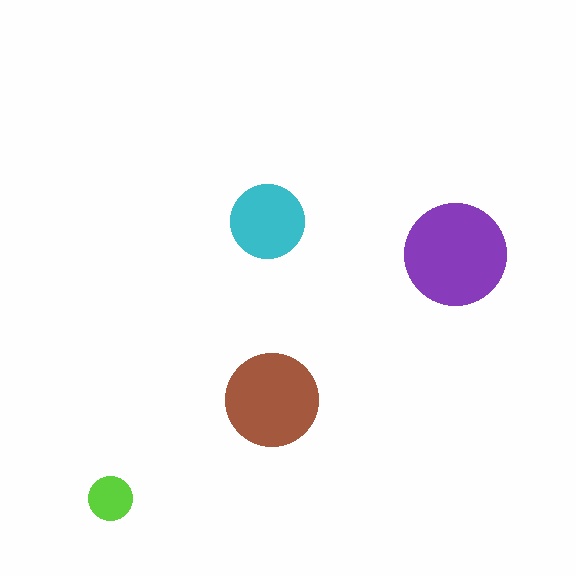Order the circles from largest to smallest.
the purple one, the brown one, the cyan one, the lime one.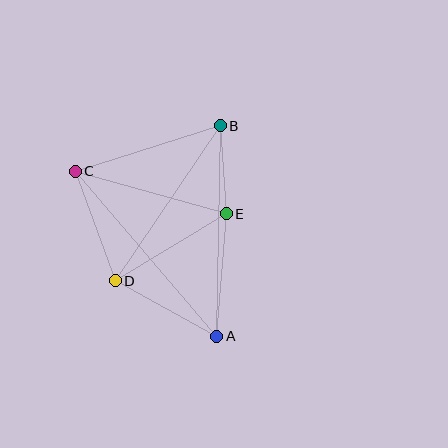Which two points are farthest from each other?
Points A and C are farthest from each other.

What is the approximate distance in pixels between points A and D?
The distance between A and D is approximately 116 pixels.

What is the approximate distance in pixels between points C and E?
The distance between C and E is approximately 157 pixels.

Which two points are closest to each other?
Points B and E are closest to each other.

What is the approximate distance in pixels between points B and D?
The distance between B and D is approximately 187 pixels.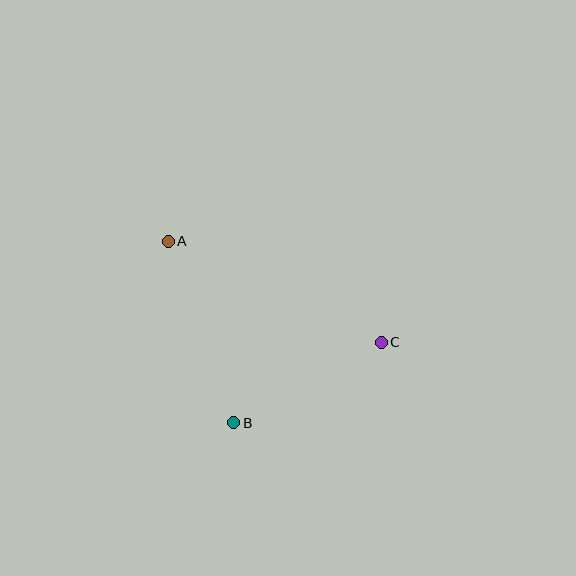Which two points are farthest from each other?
Points A and C are farthest from each other.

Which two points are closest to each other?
Points B and C are closest to each other.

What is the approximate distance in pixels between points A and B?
The distance between A and B is approximately 193 pixels.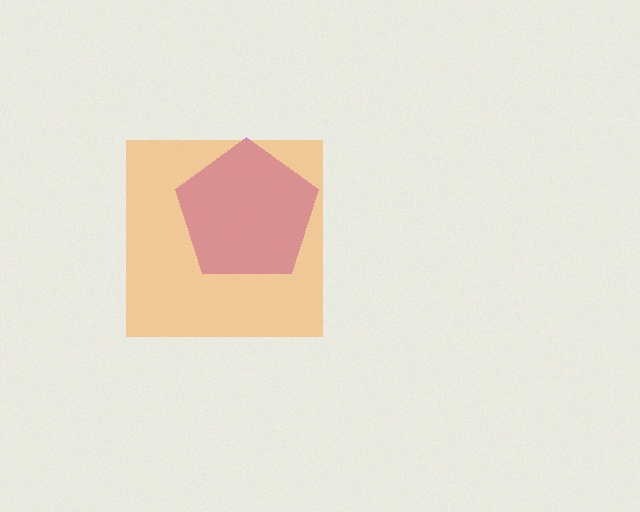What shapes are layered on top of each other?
The layered shapes are: a purple pentagon, an orange square.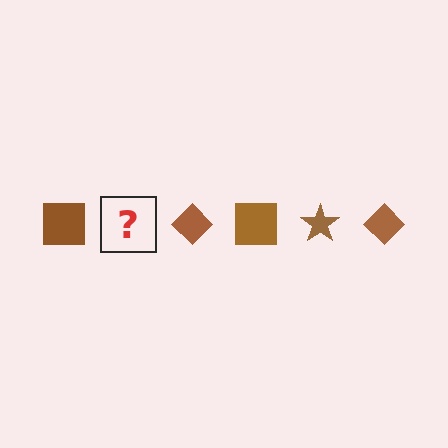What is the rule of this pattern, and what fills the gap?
The rule is that the pattern cycles through square, star, diamond shapes in brown. The gap should be filled with a brown star.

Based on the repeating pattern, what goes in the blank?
The blank should be a brown star.